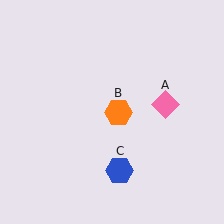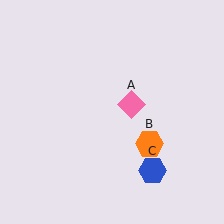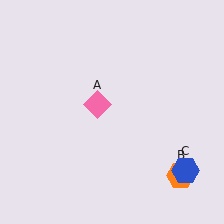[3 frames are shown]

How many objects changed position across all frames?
3 objects changed position: pink diamond (object A), orange hexagon (object B), blue hexagon (object C).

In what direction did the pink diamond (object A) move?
The pink diamond (object A) moved left.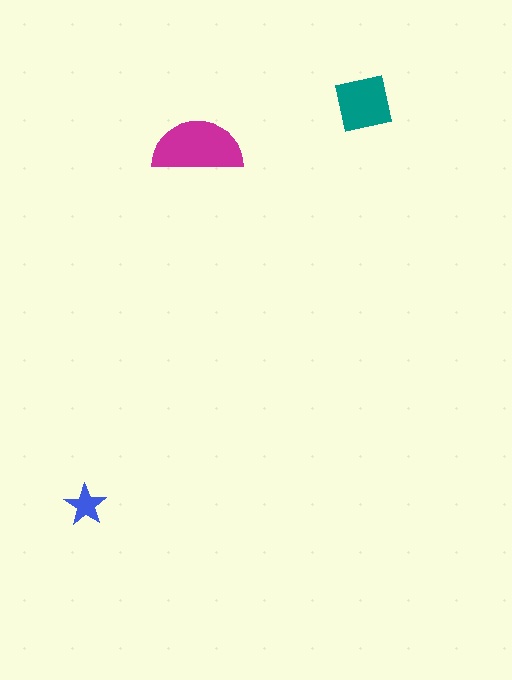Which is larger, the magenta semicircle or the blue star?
The magenta semicircle.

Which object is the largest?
The magenta semicircle.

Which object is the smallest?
The blue star.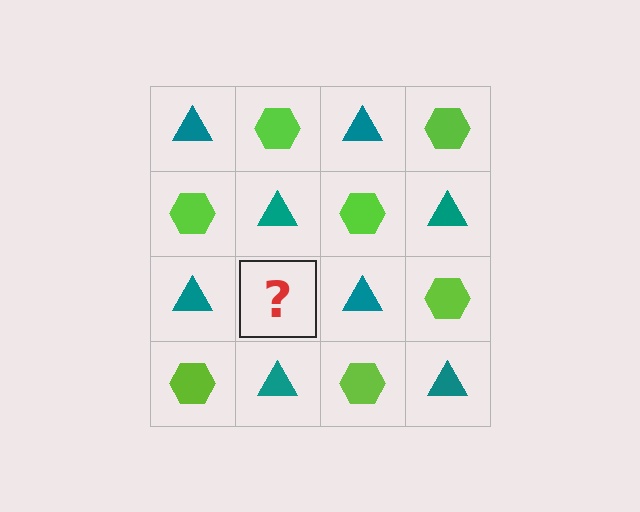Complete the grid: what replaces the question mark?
The question mark should be replaced with a lime hexagon.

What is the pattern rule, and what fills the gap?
The rule is that it alternates teal triangle and lime hexagon in a checkerboard pattern. The gap should be filled with a lime hexagon.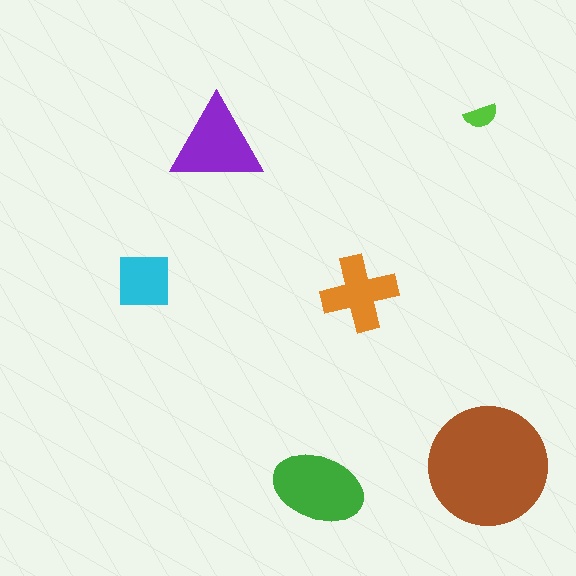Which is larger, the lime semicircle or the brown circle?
The brown circle.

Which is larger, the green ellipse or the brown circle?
The brown circle.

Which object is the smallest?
The lime semicircle.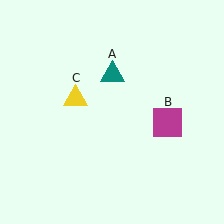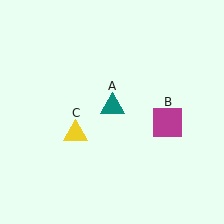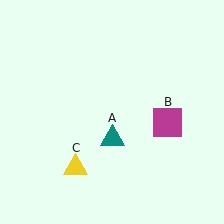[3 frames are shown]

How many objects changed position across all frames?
2 objects changed position: teal triangle (object A), yellow triangle (object C).